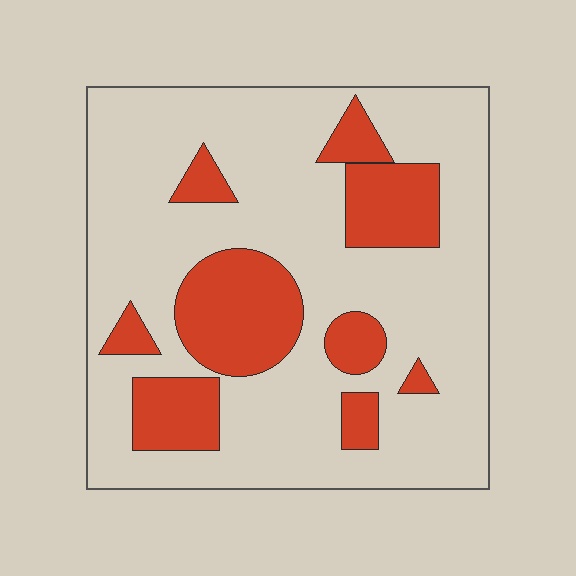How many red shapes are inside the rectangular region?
9.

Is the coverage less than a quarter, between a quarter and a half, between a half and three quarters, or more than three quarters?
Less than a quarter.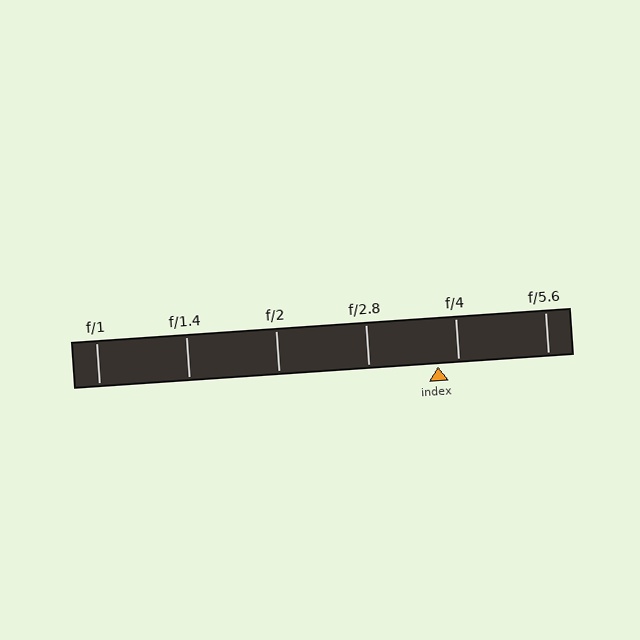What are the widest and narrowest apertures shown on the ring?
The widest aperture shown is f/1 and the narrowest is f/5.6.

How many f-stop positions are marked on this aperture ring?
There are 6 f-stop positions marked.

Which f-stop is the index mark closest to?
The index mark is closest to f/4.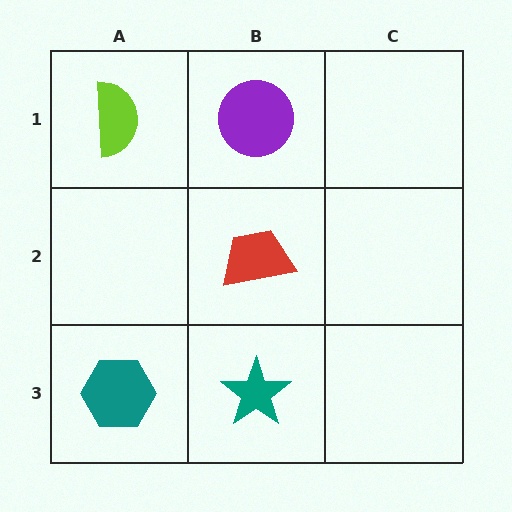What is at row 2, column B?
A red trapezoid.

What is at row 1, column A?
A lime semicircle.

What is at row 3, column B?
A teal star.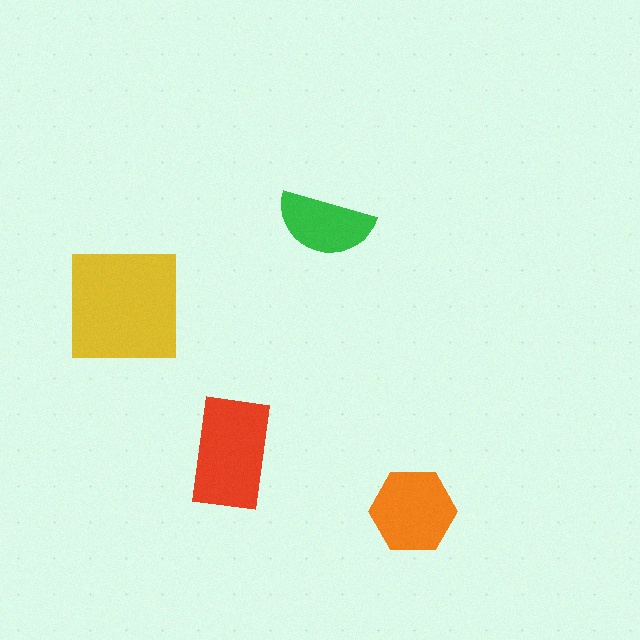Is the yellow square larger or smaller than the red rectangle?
Larger.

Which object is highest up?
The green semicircle is topmost.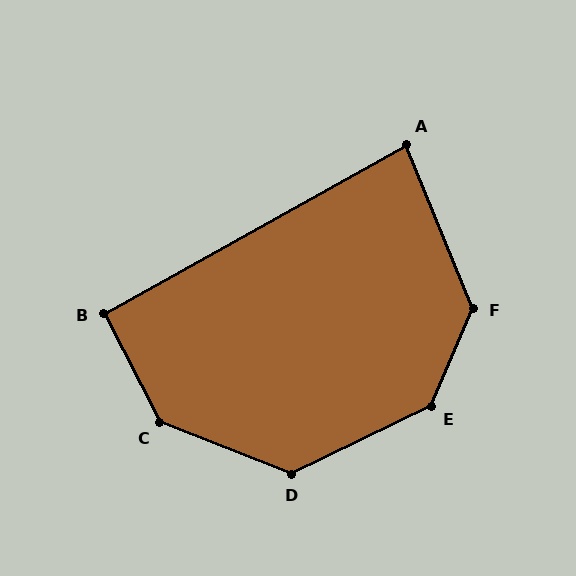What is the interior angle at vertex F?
Approximately 135 degrees (obtuse).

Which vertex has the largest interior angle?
E, at approximately 139 degrees.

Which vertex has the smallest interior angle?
A, at approximately 83 degrees.